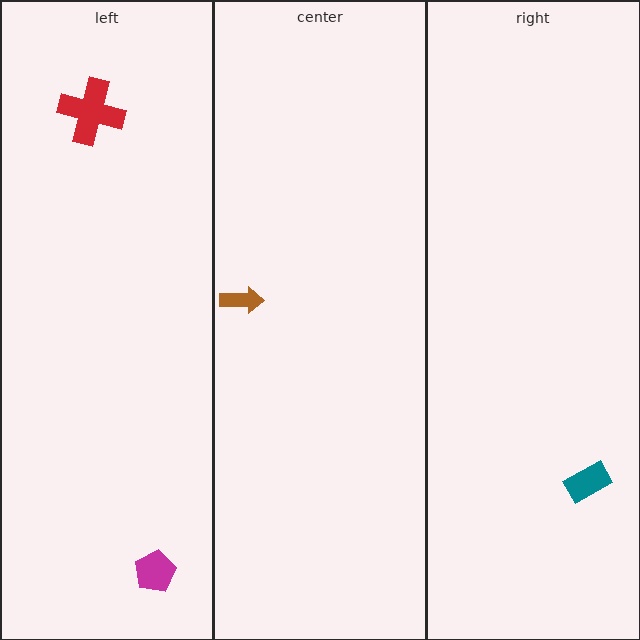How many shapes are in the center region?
1.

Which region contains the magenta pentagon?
The left region.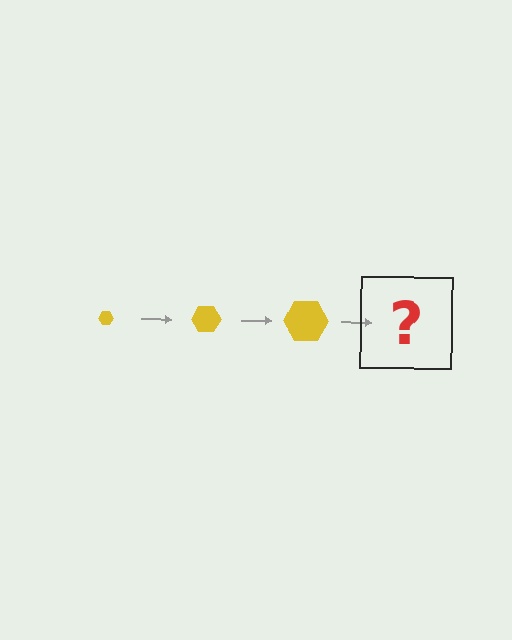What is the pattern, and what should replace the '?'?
The pattern is that the hexagon gets progressively larger each step. The '?' should be a yellow hexagon, larger than the previous one.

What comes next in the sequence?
The next element should be a yellow hexagon, larger than the previous one.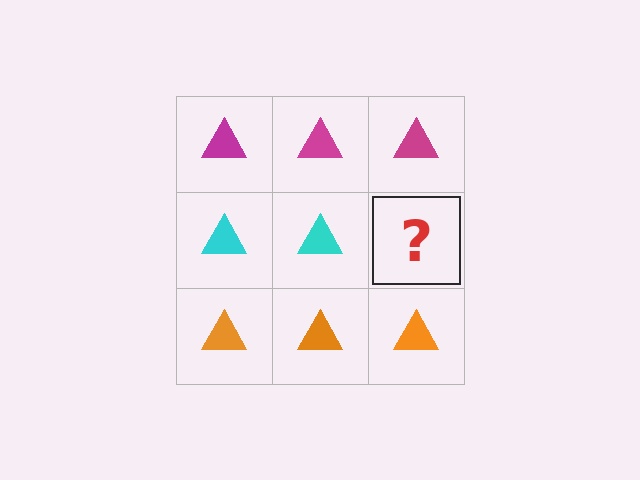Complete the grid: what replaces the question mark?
The question mark should be replaced with a cyan triangle.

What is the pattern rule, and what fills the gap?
The rule is that each row has a consistent color. The gap should be filled with a cyan triangle.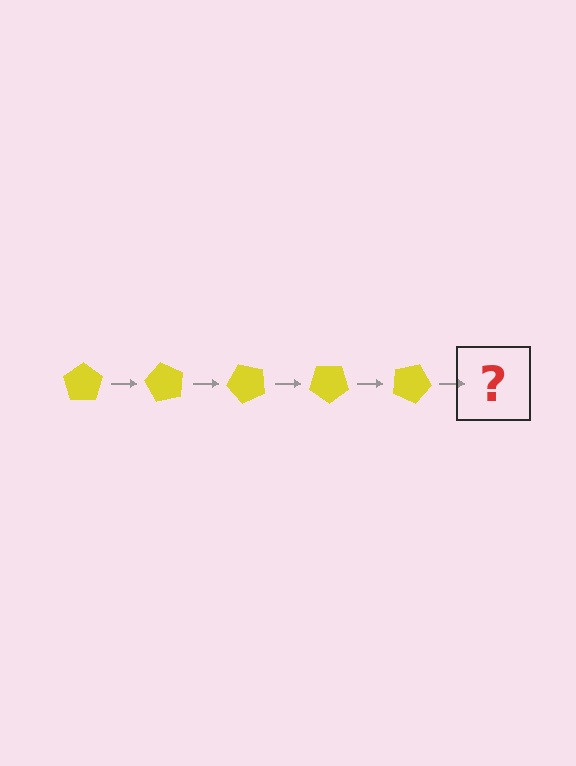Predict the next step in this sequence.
The next step is a yellow pentagon rotated 300 degrees.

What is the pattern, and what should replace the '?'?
The pattern is that the pentagon rotates 60 degrees each step. The '?' should be a yellow pentagon rotated 300 degrees.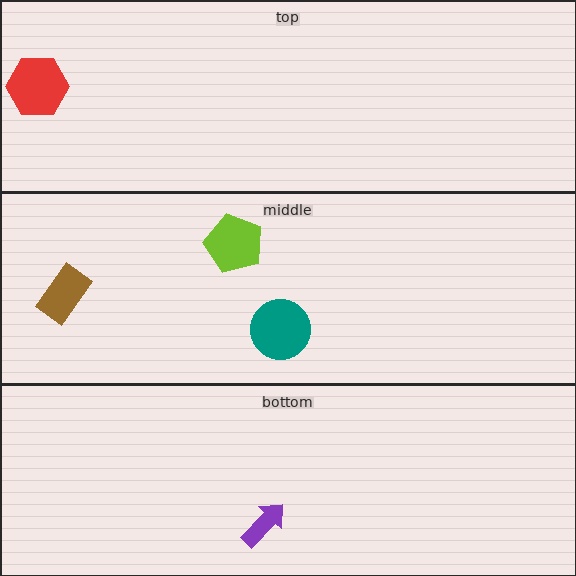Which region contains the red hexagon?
The top region.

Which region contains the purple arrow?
The bottom region.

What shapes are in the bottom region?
The purple arrow.